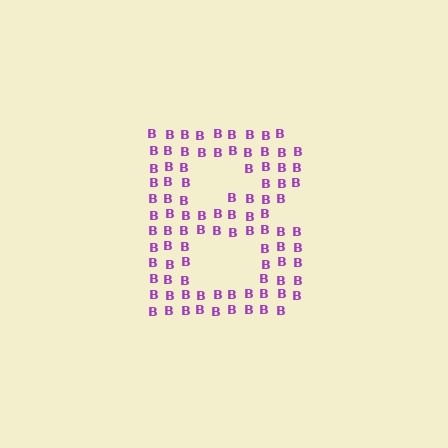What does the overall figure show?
The overall figure shows the letter B.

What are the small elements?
The small elements are letter B's.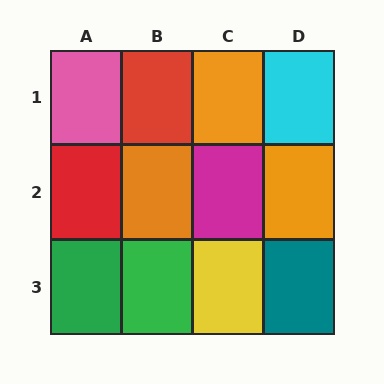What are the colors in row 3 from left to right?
Green, green, yellow, teal.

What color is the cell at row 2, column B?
Orange.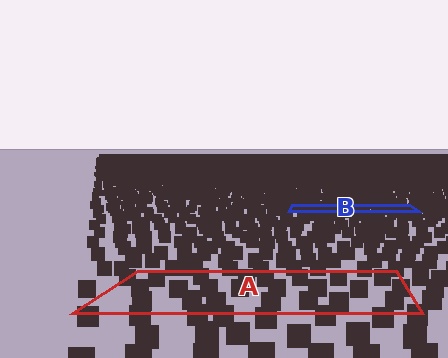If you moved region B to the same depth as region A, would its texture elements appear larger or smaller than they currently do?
They would appear larger. At a closer depth, the same texture elements are projected at a bigger on-screen size.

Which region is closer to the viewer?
Region A is closer. The texture elements there are larger and more spread out.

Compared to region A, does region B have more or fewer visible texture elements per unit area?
Region B has more texture elements per unit area — they are packed more densely because it is farther away.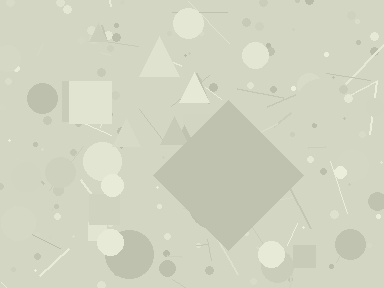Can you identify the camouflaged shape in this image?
The camouflaged shape is a diamond.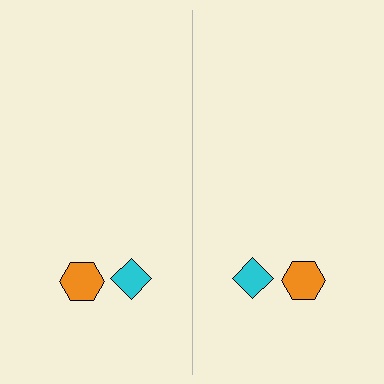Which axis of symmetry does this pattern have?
The pattern has a vertical axis of symmetry running through the center of the image.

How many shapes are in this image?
There are 4 shapes in this image.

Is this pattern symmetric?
Yes, this pattern has bilateral (reflection) symmetry.